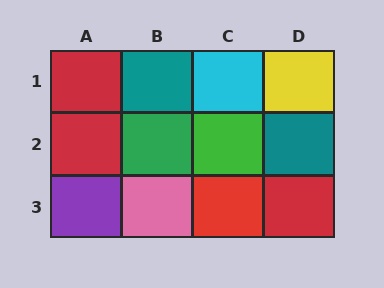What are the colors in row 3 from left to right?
Purple, pink, red, red.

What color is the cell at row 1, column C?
Cyan.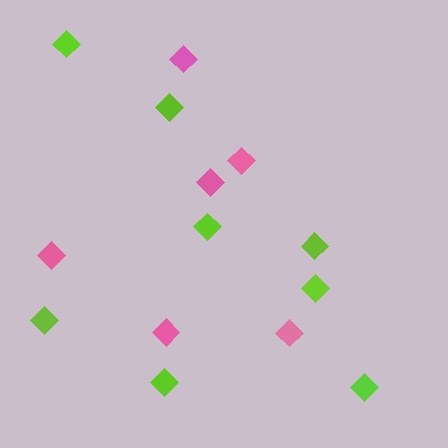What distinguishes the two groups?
There are 2 groups: one group of lime diamonds (8) and one group of pink diamonds (6).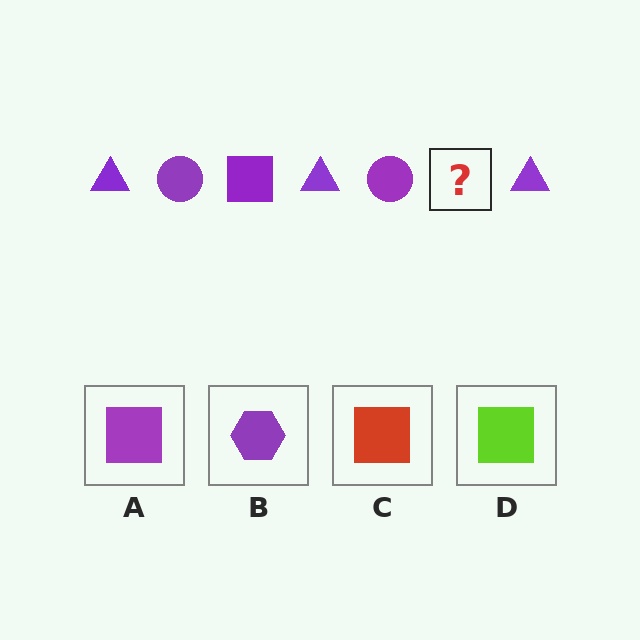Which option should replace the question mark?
Option A.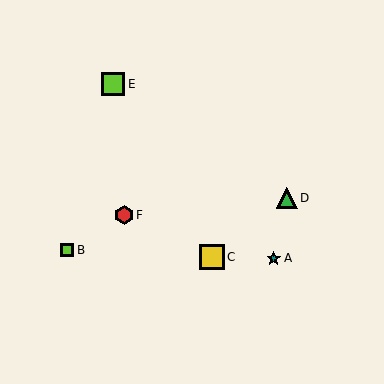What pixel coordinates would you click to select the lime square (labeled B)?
Click at (67, 250) to select the lime square B.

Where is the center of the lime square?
The center of the lime square is at (113, 84).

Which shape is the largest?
The yellow square (labeled C) is the largest.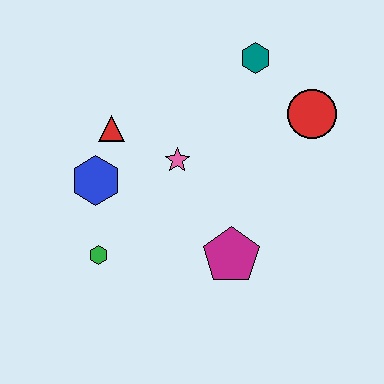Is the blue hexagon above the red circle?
No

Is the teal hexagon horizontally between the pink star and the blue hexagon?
No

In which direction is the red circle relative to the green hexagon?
The red circle is to the right of the green hexagon.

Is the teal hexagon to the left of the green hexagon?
No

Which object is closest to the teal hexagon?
The red circle is closest to the teal hexagon.